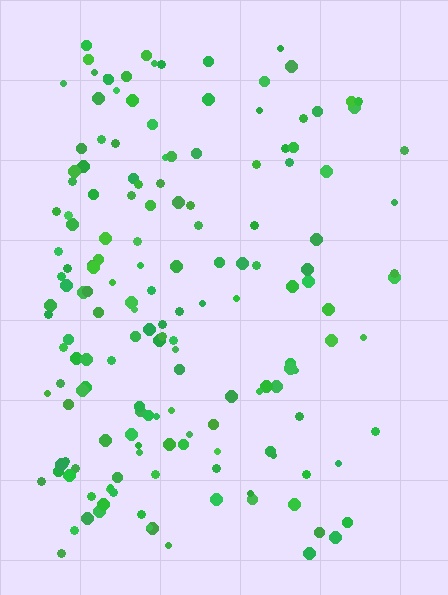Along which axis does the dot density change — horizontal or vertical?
Horizontal.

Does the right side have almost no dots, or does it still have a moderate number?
Still a moderate number, just noticeably fewer than the left.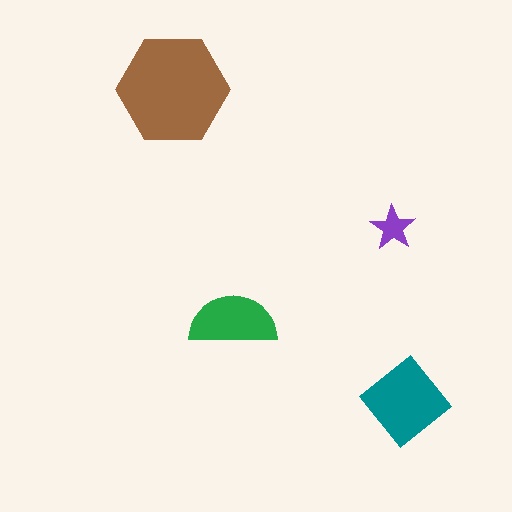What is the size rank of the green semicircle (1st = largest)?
3rd.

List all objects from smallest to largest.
The purple star, the green semicircle, the teal diamond, the brown hexagon.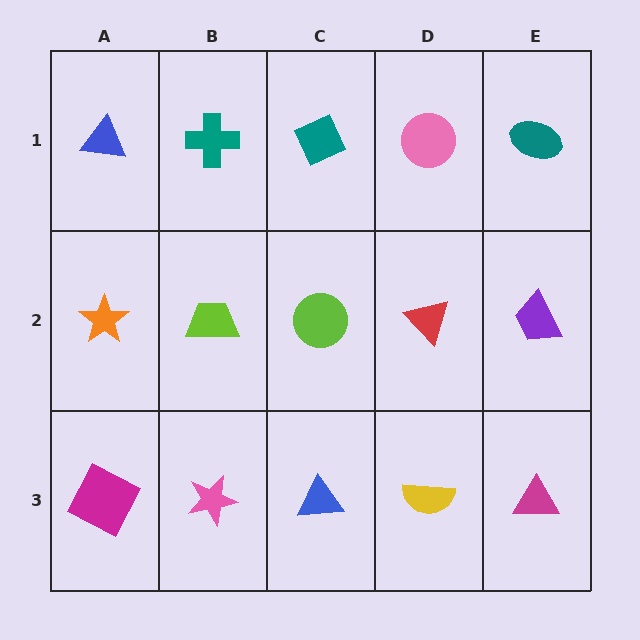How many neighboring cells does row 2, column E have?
3.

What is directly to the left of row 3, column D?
A blue triangle.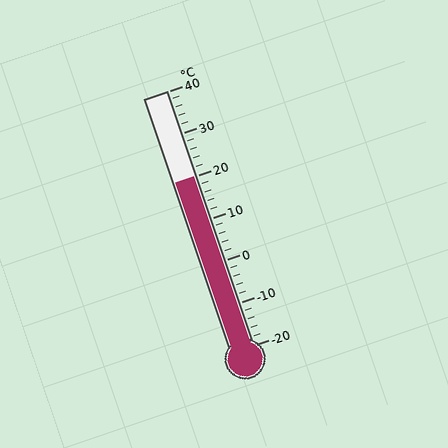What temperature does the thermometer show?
The thermometer shows approximately 20°C.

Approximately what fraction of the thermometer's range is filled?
The thermometer is filled to approximately 65% of its range.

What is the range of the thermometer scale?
The thermometer scale ranges from -20°C to 40°C.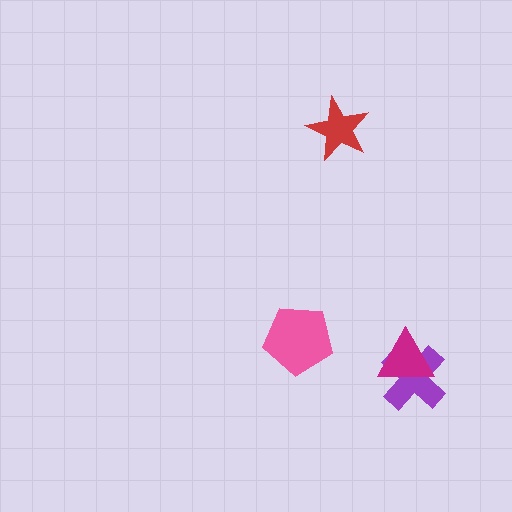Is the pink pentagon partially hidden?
No, no other shape covers it.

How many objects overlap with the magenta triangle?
1 object overlaps with the magenta triangle.